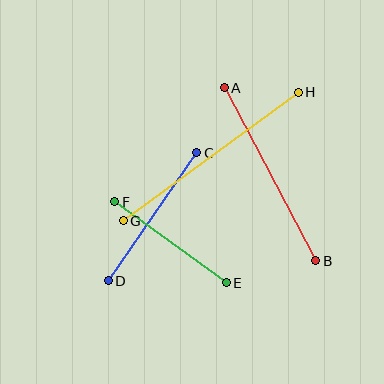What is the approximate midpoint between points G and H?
The midpoint is at approximately (211, 156) pixels.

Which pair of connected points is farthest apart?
Points G and H are farthest apart.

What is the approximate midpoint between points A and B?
The midpoint is at approximately (270, 174) pixels.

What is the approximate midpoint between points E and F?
The midpoint is at approximately (171, 242) pixels.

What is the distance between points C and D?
The distance is approximately 156 pixels.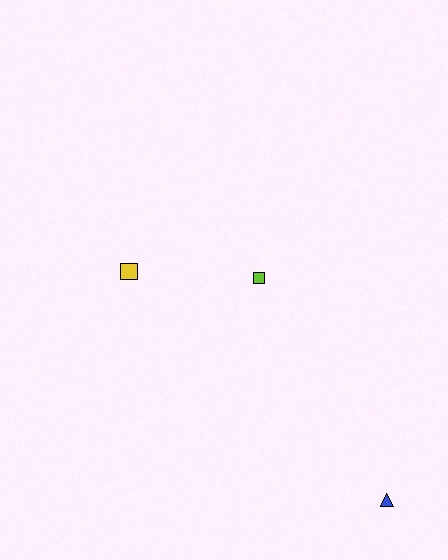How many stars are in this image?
There are no stars.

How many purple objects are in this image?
There are no purple objects.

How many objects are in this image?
There are 3 objects.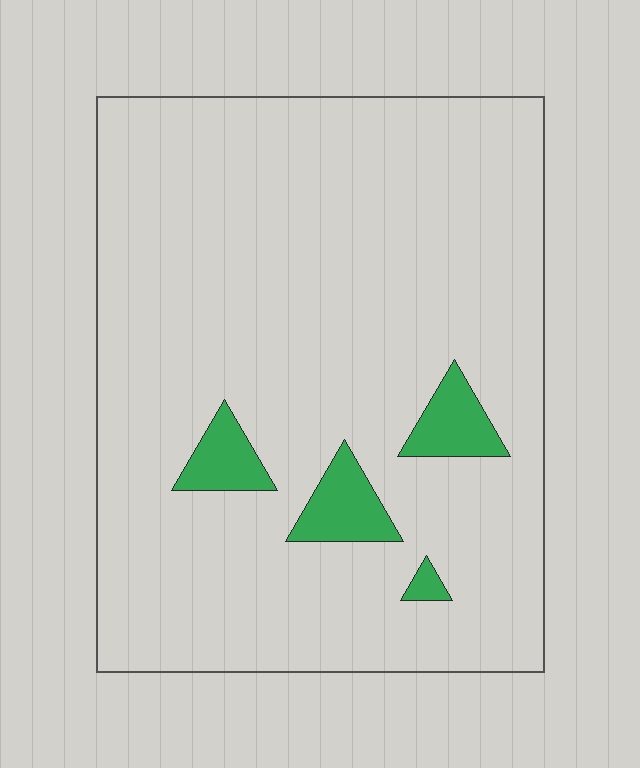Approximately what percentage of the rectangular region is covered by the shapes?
Approximately 5%.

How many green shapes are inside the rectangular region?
4.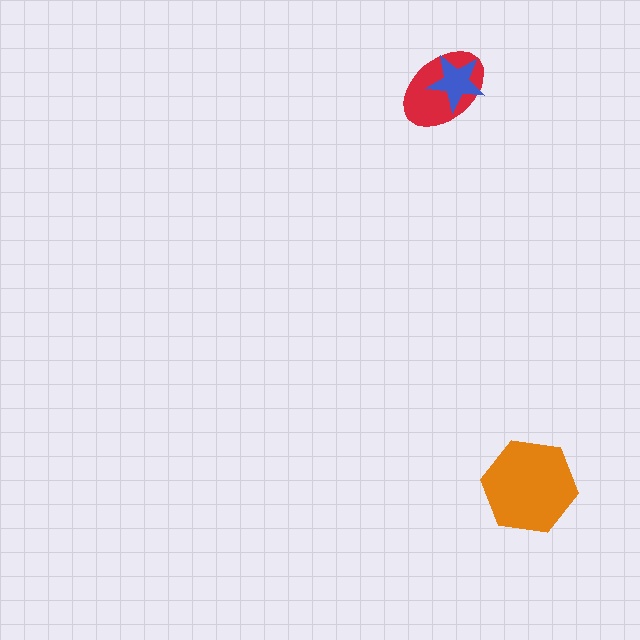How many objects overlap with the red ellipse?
1 object overlaps with the red ellipse.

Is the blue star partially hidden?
No, no other shape covers it.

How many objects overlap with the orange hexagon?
0 objects overlap with the orange hexagon.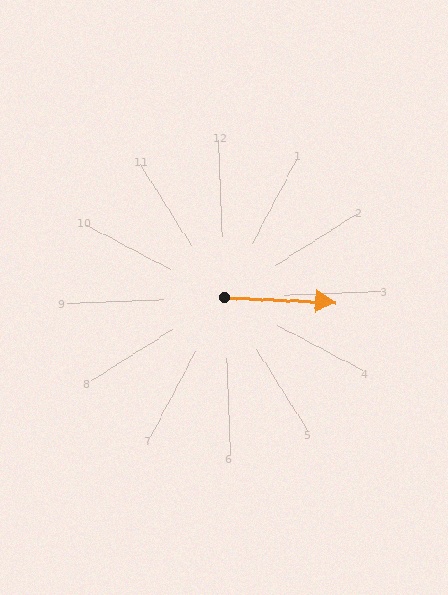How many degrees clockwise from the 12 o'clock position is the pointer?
Approximately 94 degrees.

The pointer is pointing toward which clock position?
Roughly 3 o'clock.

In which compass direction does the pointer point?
East.